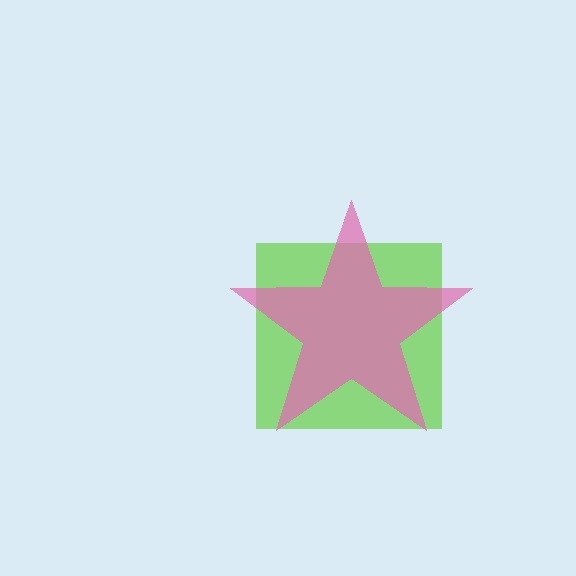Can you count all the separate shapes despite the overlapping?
Yes, there are 2 separate shapes.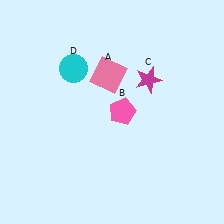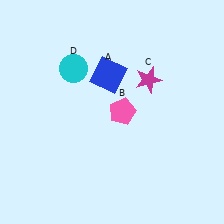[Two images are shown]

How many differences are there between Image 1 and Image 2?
There is 1 difference between the two images.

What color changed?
The square (A) changed from pink in Image 1 to blue in Image 2.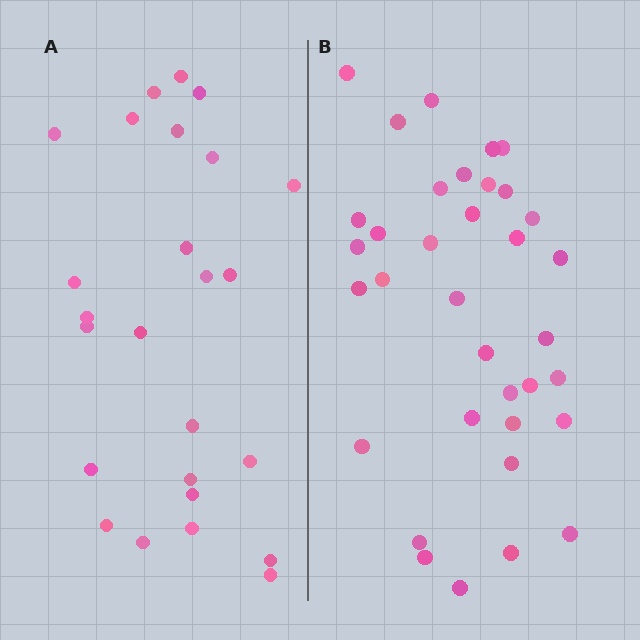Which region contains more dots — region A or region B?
Region B (the right region) has more dots.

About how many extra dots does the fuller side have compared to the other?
Region B has roughly 10 or so more dots than region A.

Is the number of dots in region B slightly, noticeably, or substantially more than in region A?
Region B has noticeably more, but not dramatically so. The ratio is roughly 1.4 to 1.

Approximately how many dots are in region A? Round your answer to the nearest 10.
About 20 dots. (The exact count is 25, which rounds to 20.)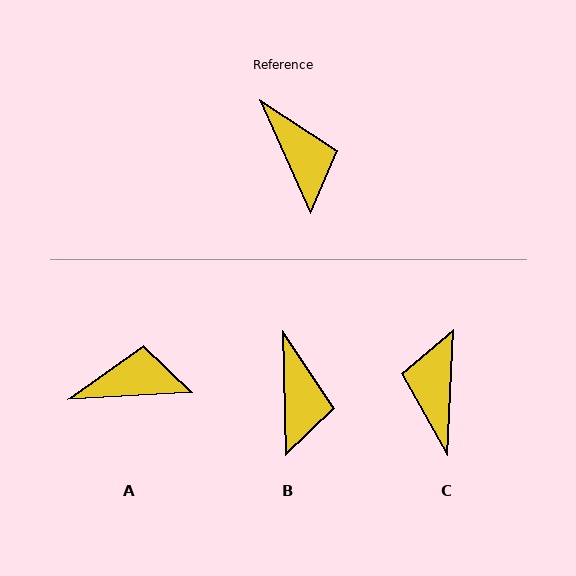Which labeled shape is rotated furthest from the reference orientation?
C, about 153 degrees away.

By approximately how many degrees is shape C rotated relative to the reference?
Approximately 153 degrees counter-clockwise.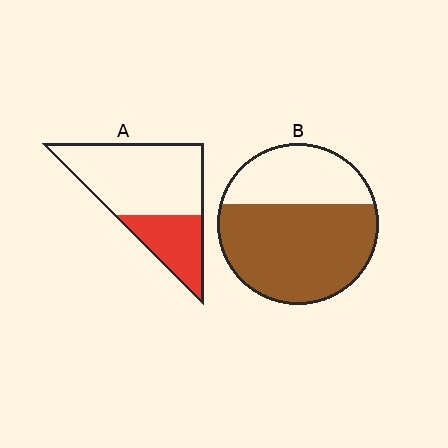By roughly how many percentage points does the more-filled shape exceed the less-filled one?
By roughly 35 percentage points (B over A).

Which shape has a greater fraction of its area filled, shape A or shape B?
Shape B.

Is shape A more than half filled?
No.